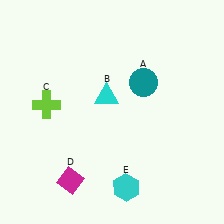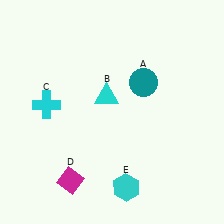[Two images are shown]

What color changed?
The cross (C) changed from lime in Image 1 to cyan in Image 2.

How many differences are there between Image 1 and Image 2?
There is 1 difference between the two images.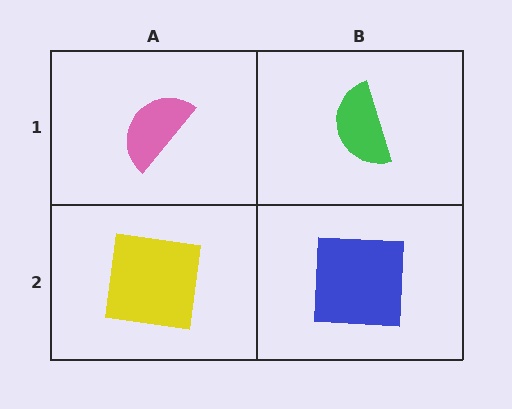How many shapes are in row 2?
2 shapes.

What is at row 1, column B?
A green semicircle.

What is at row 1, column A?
A pink semicircle.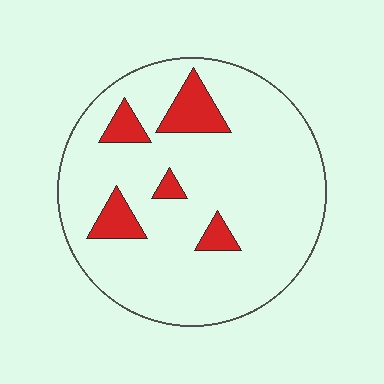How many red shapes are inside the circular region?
5.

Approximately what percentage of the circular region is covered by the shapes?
Approximately 15%.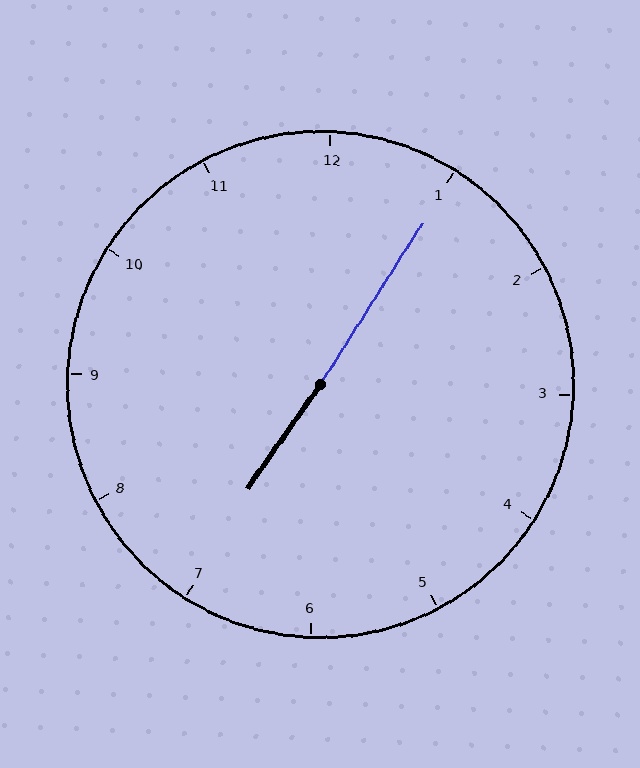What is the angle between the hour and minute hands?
Approximately 178 degrees.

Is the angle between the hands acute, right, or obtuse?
It is obtuse.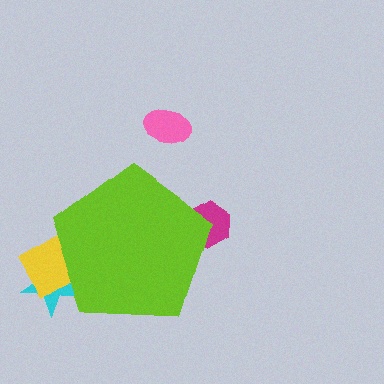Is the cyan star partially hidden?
Yes, the cyan star is partially hidden behind the lime pentagon.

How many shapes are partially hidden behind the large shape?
3 shapes are partially hidden.